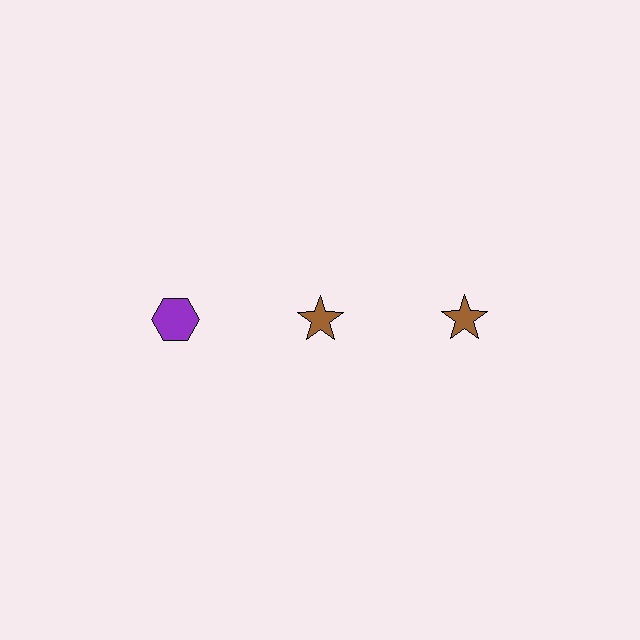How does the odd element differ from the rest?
It differs in both color (purple instead of brown) and shape (hexagon instead of star).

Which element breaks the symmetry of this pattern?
The purple hexagon in the top row, leftmost column breaks the symmetry. All other shapes are brown stars.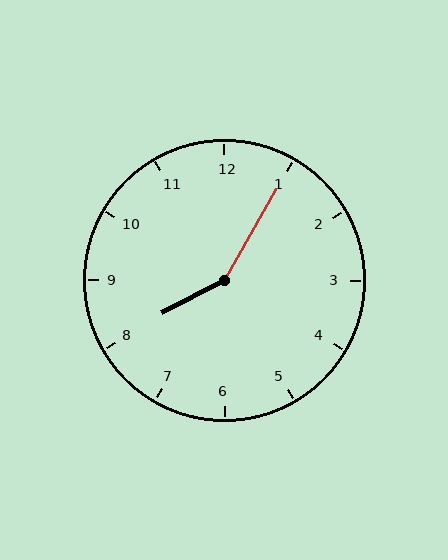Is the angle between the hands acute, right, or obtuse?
It is obtuse.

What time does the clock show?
8:05.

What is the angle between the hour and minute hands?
Approximately 148 degrees.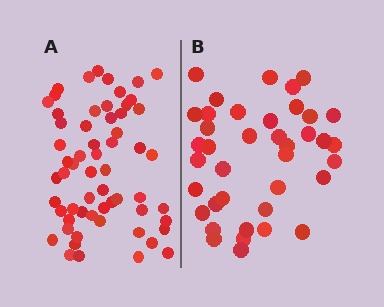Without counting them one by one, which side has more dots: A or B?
Region A (the left region) has more dots.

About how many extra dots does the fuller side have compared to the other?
Region A has approximately 20 more dots than region B.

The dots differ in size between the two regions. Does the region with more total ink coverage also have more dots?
No. Region B has more total ink coverage because its dots are larger, but region A actually contains more individual dots. Total area can be misleading — the number of items is what matters here.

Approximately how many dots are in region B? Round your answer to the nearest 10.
About 40 dots. (The exact count is 39, which rounds to 40.)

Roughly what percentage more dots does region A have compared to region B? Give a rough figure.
About 55% more.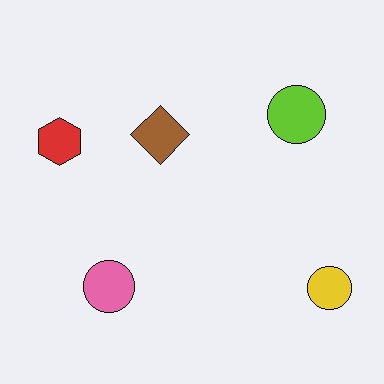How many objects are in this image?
There are 5 objects.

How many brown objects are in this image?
There is 1 brown object.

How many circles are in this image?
There are 3 circles.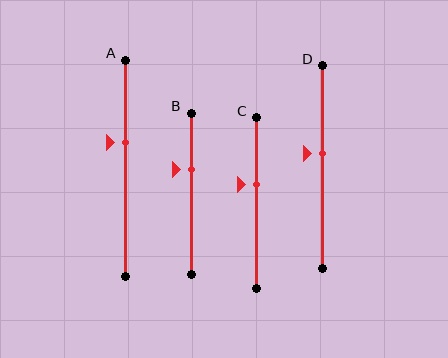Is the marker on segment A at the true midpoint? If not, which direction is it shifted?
No, the marker on segment A is shifted upward by about 12% of the segment length.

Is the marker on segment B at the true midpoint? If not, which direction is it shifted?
No, the marker on segment B is shifted upward by about 15% of the segment length.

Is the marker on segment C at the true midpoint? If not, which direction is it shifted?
No, the marker on segment C is shifted upward by about 11% of the segment length.